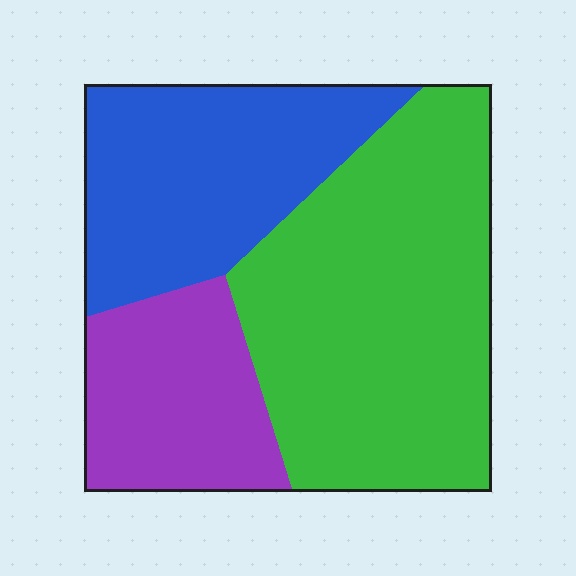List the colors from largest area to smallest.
From largest to smallest: green, blue, purple.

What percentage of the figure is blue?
Blue covers about 30% of the figure.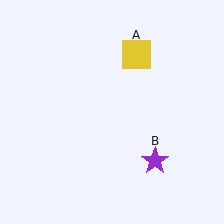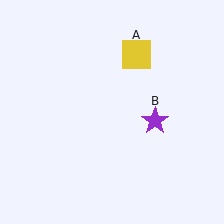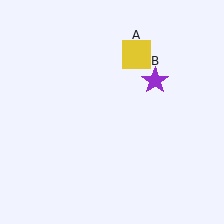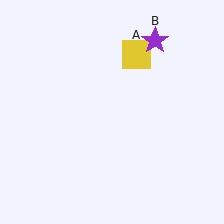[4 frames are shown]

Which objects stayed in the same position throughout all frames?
Yellow square (object A) remained stationary.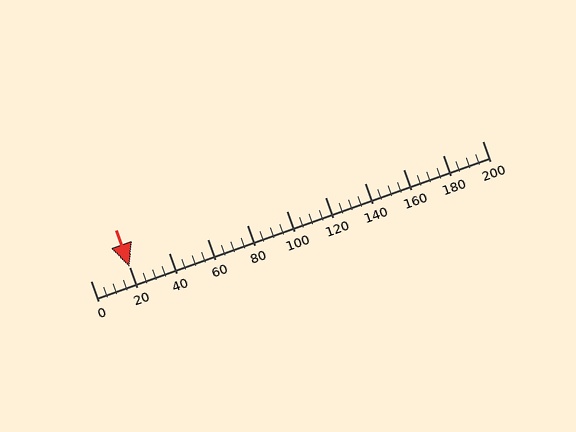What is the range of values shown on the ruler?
The ruler shows values from 0 to 200.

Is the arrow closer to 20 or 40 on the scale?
The arrow is closer to 20.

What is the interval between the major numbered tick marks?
The major tick marks are spaced 20 units apart.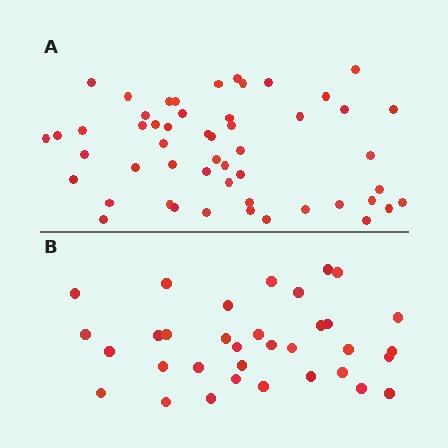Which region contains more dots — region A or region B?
Region A (the top region) has more dots.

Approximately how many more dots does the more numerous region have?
Region A has approximately 20 more dots than region B.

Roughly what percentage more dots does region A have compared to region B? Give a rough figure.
About 55% more.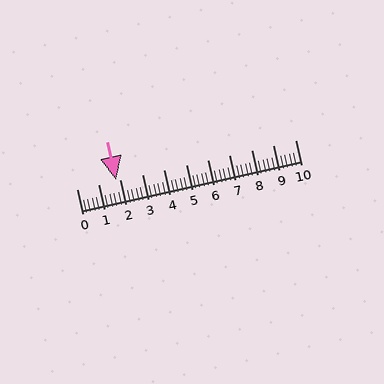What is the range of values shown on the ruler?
The ruler shows values from 0 to 10.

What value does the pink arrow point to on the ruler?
The pink arrow points to approximately 1.8.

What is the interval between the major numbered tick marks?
The major tick marks are spaced 1 units apart.